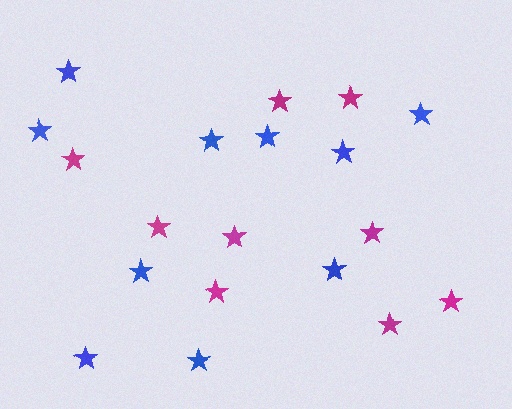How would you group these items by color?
There are 2 groups: one group of magenta stars (9) and one group of blue stars (10).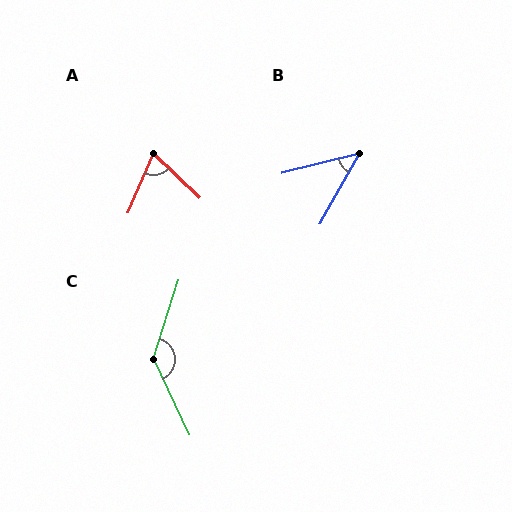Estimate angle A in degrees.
Approximately 69 degrees.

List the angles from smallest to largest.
B (47°), A (69°), C (137°).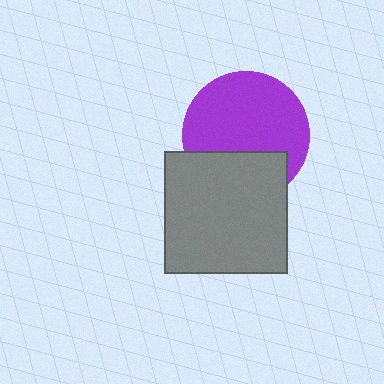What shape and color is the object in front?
The object in front is a gray square.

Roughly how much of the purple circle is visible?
Most of it is visible (roughly 69%).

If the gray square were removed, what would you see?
You would see the complete purple circle.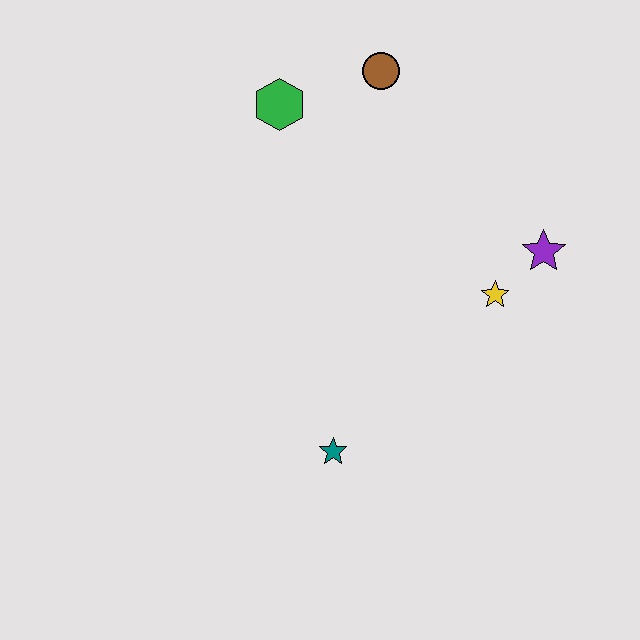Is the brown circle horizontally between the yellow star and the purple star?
No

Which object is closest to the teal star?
The yellow star is closest to the teal star.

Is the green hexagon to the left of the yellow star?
Yes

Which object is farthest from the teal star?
The brown circle is farthest from the teal star.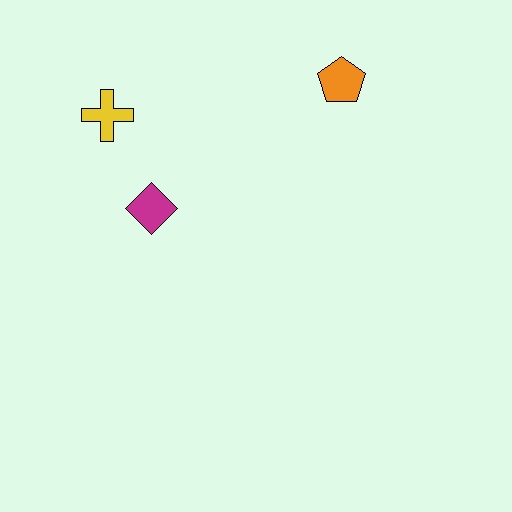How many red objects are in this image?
There are no red objects.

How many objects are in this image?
There are 3 objects.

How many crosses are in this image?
There is 1 cross.